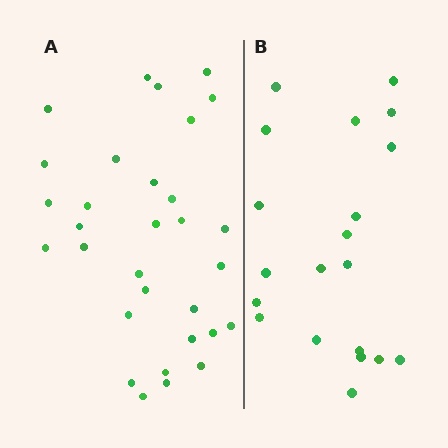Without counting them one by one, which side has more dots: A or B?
Region A (the left region) has more dots.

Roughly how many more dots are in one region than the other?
Region A has roughly 12 or so more dots than region B.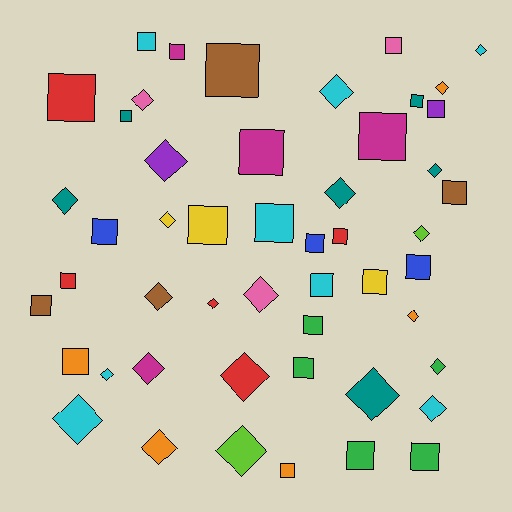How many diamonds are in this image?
There are 23 diamonds.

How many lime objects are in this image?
There are 2 lime objects.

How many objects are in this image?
There are 50 objects.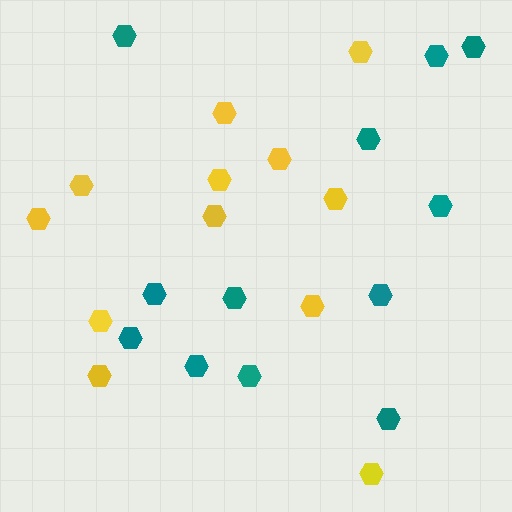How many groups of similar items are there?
There are 2 groups: one group of teal hexagons (12) and one group of yellow hexagons (12).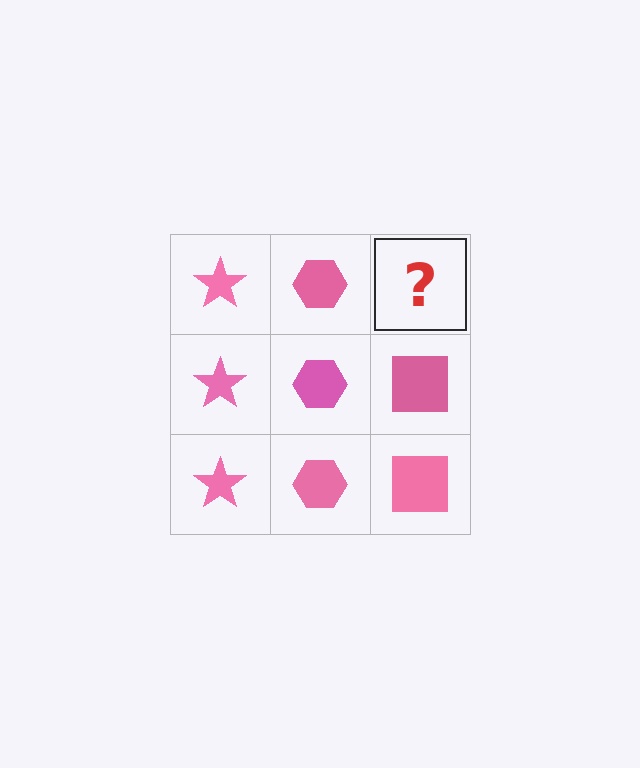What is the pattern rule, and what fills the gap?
The rule is that each column has a consistent shape. The gap should be filled with a pink square.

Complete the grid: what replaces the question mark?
The question mark should be replaced with a pink square.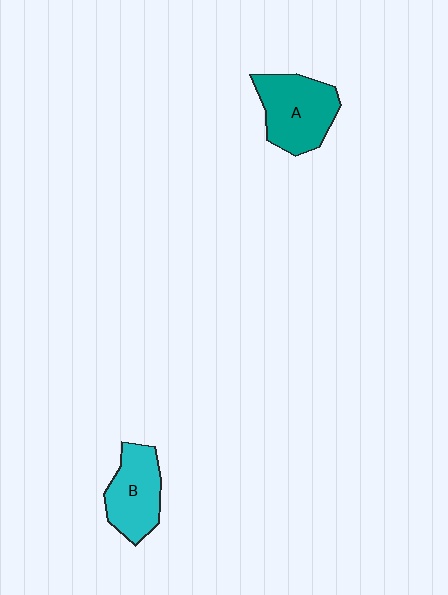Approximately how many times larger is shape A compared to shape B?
Approximately 1.2 times.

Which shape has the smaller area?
Shape B (cyan).